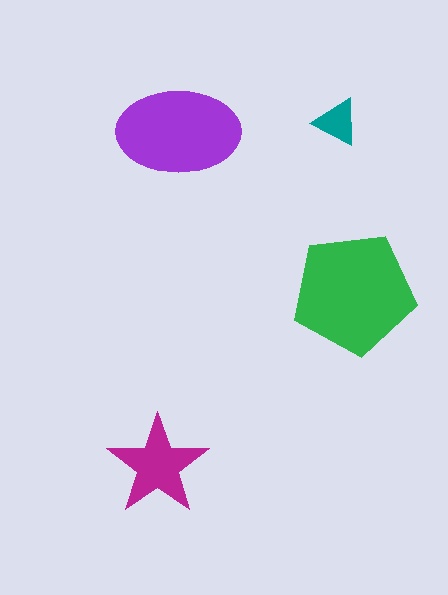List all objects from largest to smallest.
The green pentagon, the purple ellipse, the magenta star, the teal triangle.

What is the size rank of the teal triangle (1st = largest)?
4th.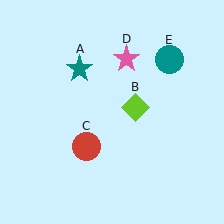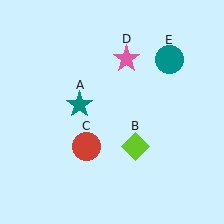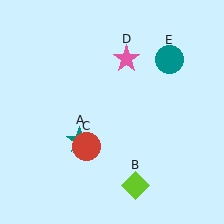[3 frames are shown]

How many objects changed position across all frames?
2 objects changed position: teal star (object A), lime diamond (object B).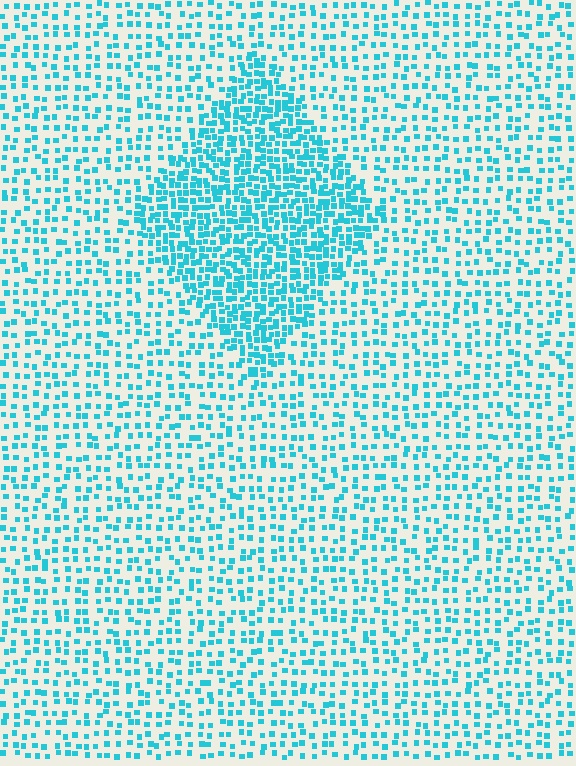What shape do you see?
I see a diamond.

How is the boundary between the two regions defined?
The boundary is defined by a change in element density (approximately 2.1x ratio). All elements are the same color, size, and shape.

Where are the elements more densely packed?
The elements are more densely packed inside the diamond boundary.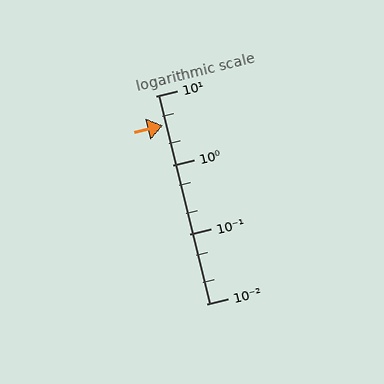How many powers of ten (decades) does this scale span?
The scale spans 3 decades, from 0.01 to 10.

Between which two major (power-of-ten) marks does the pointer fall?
The pointer is between 1 and 10.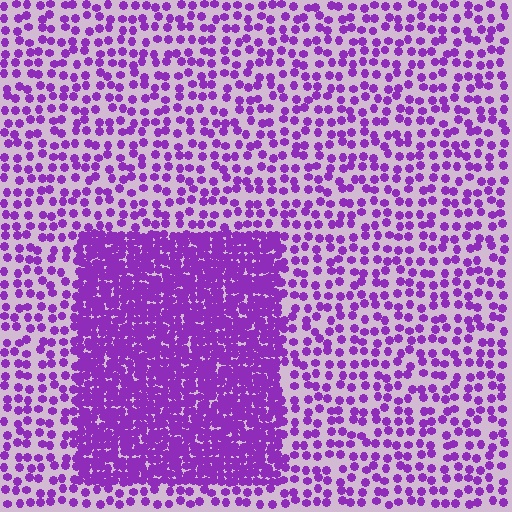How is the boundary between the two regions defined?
The boundary is defined by a change in element density (approximately 2.7x ratio). All elements are the same color, size, and shape.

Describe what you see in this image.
The image contains small purple elements arranged at two different densities. A rectangle-shaped region is visible where the elements are more densely packed than the surrounding area.